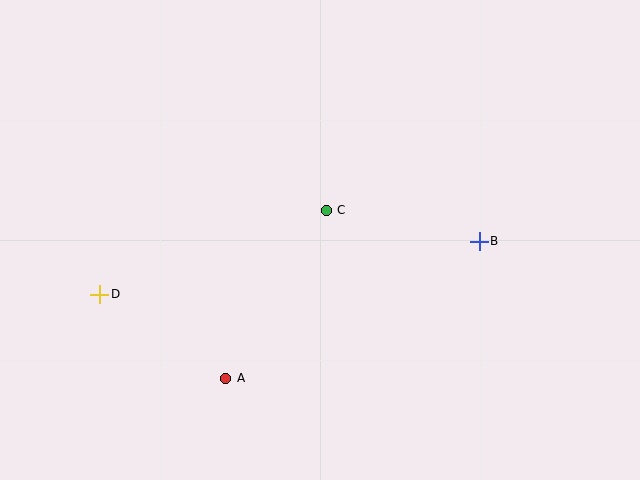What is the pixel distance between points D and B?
The distance between D and B is 383 pixels.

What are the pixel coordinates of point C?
Point C is at (326, 210).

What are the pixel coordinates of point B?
Point B is at (479, 241).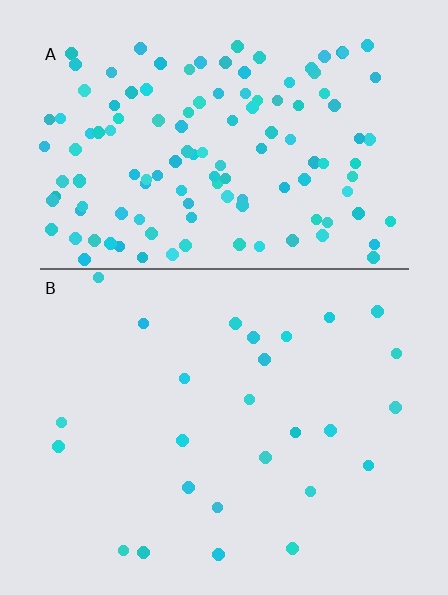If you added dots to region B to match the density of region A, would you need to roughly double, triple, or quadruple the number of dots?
Approximately quadruple.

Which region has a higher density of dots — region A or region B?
A (the top).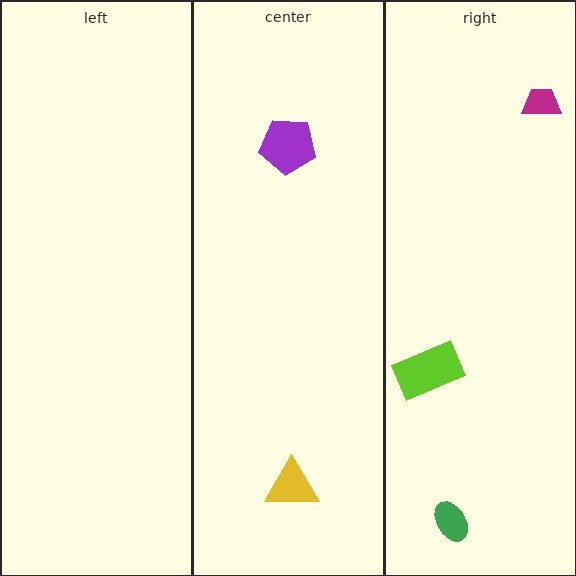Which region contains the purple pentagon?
The center region.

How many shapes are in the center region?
2.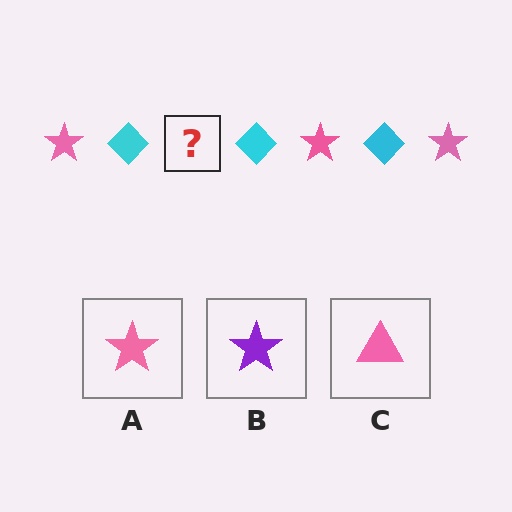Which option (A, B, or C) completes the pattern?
A.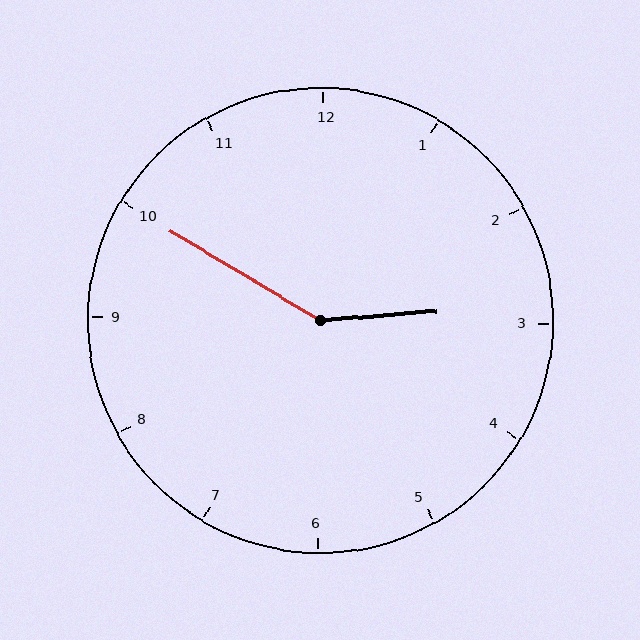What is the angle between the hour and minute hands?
Approximately 145 degrees.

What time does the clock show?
2:50.